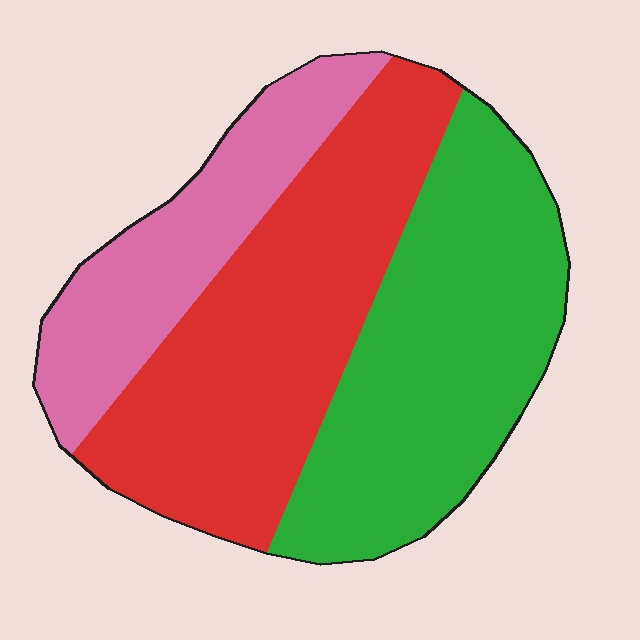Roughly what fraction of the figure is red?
Red covers around 40% of the figure.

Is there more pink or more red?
Red.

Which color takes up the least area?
Pink, at roughly 20%.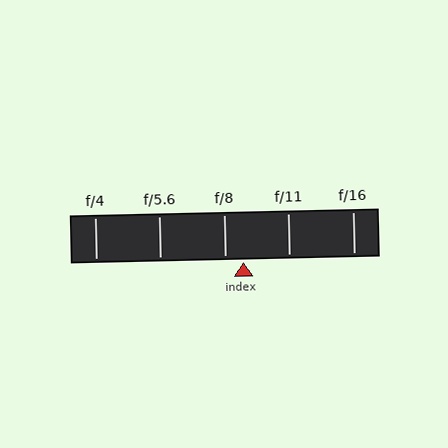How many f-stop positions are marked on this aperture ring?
There are 5 f-stop positions marked.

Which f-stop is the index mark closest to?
The index mark is closest to f/8.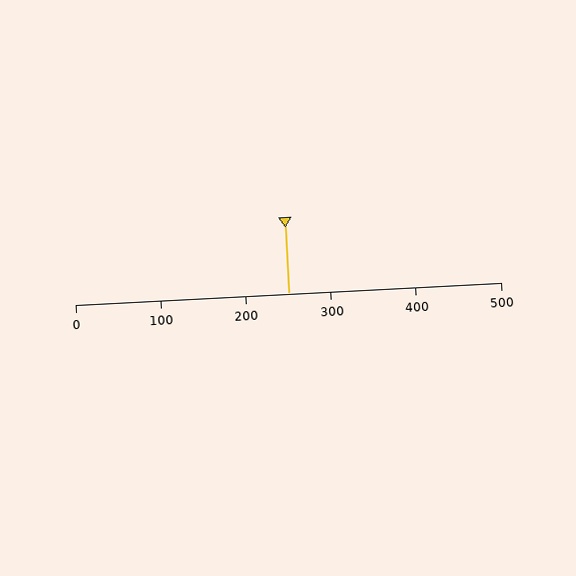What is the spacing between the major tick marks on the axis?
The major ticks are spaced 100 apart.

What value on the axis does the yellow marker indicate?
The marker indicates approximately 250.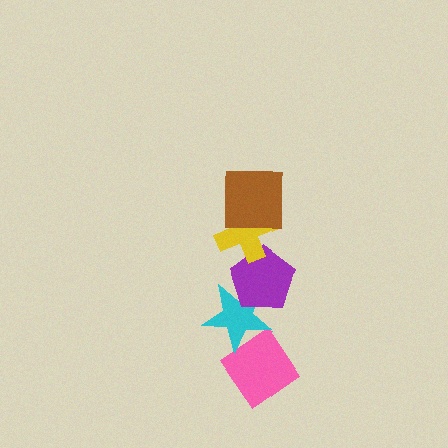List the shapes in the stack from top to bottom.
From top to bottom: the brown square, the yellow cross, the purple pentagon, the cyan star, the pink diamond.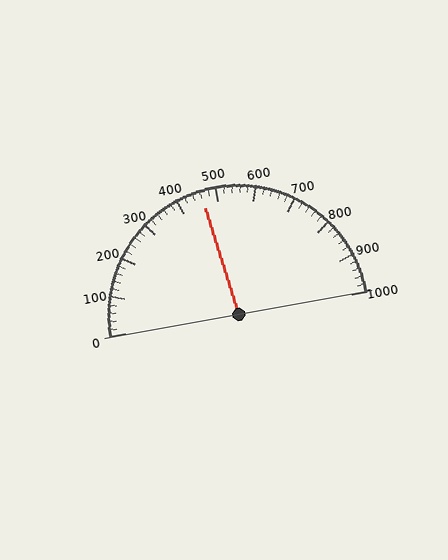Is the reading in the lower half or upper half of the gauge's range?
The reading is in the lower half of the range (0 to 1000).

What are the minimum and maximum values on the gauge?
The gauge ranges from 0 to 1000.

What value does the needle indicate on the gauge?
The needle indicates approximately 460.